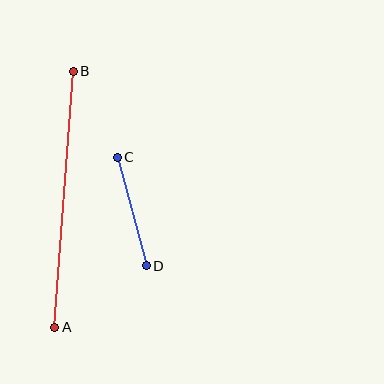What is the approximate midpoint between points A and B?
The midpoint is at approximately (64, 199) pixels.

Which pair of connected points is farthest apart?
Points A and B are farthest apart.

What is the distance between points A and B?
The distance is approximately 257 pixels.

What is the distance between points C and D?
The distance is approximately 112 pixels.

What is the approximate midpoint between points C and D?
The midpoint is at approximately (132, 212) pixels.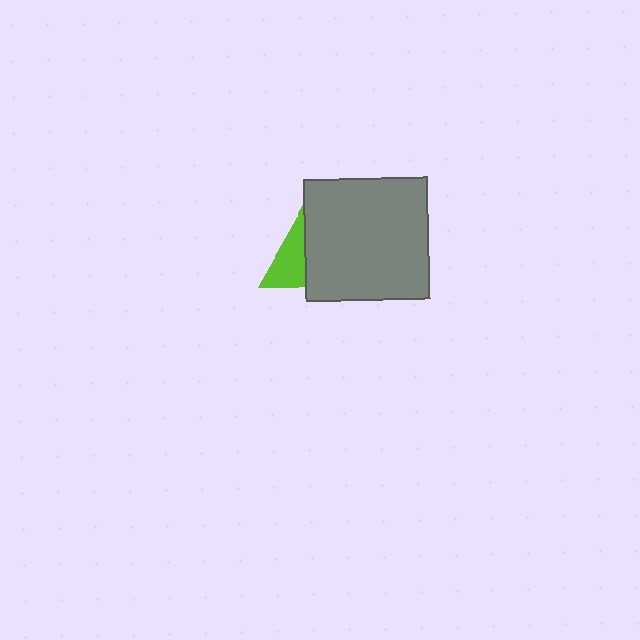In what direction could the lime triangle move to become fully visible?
The lime triangle could move left. That would shift it out from behind the gray rectangle entirely.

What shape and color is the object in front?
The object in front is a gray rectangle.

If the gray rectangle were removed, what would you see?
You would see the complete lime triangle.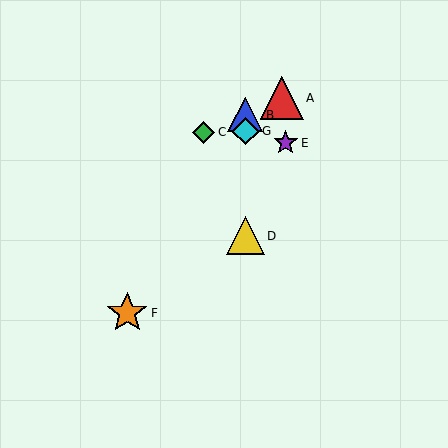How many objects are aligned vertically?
3 objects (B, D, G) are aligned vertically.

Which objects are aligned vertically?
Objects B, D, G are aligned vertically.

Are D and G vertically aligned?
Yes, both are at x≈245.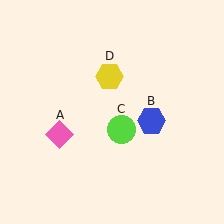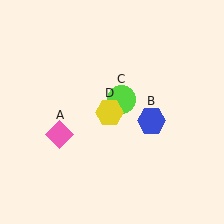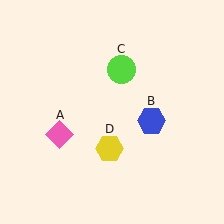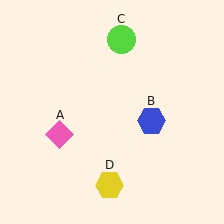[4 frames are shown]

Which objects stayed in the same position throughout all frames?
Pink diamond (object A) and blue hexagon (object B) remained stationary.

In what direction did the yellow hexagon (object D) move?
The yellow hexagon (object D) moved down.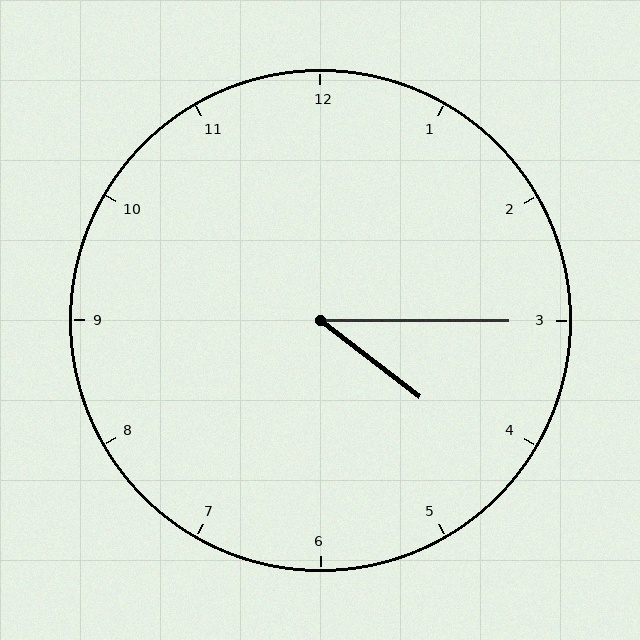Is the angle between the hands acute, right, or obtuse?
It is acute.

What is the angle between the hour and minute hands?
Approximately 38 degrees.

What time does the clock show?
4:15.